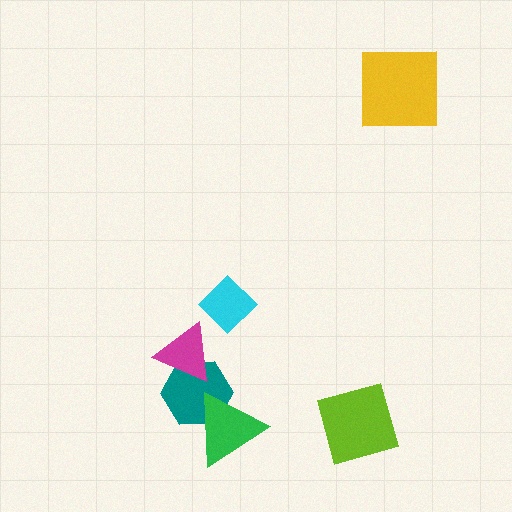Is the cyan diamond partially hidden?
No, no other shape covers it.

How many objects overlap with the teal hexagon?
2 objects overlap with the teal hexagon.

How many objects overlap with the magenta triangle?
1 object overlaps with the magenta triangle.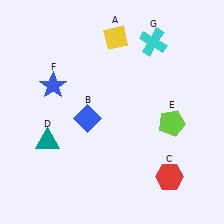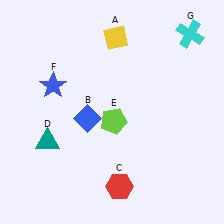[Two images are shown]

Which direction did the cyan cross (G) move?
The cyan cross (G) moved right.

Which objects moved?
The objects that moved are: the red hexagon (C), the lime pentagon (E), the cyan cross (G).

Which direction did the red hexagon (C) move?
The red hexagon (C) moved left.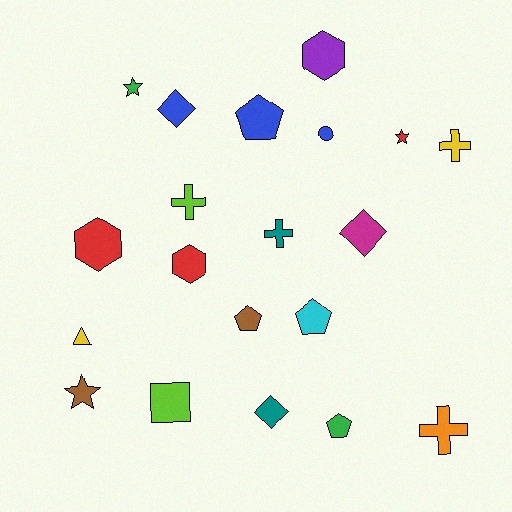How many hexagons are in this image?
There are 3 hexagons.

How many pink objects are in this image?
There are no pink objects.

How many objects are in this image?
There are 20 objects.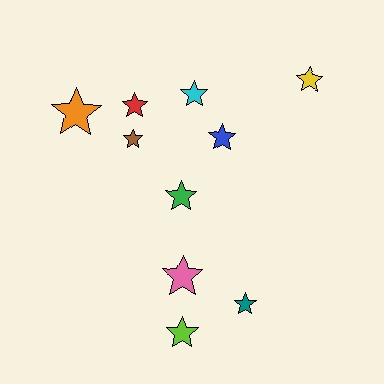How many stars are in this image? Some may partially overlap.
There are 10 stars.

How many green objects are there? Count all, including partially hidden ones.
There is 1 green object.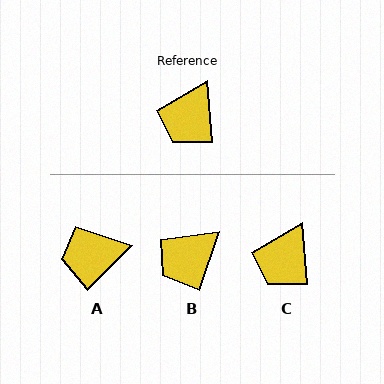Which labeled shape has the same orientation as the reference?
C.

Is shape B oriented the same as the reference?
No, it is off by about 23 degrees.